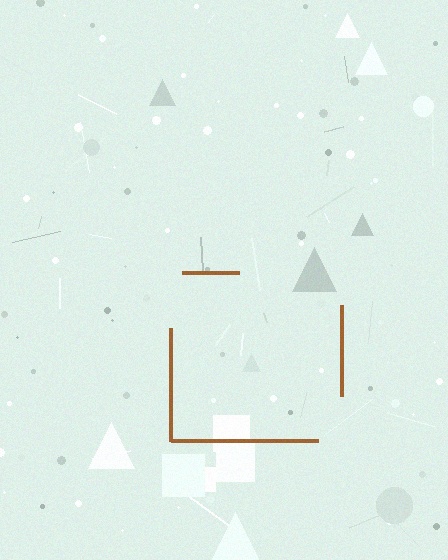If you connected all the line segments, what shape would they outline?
They would outline a square.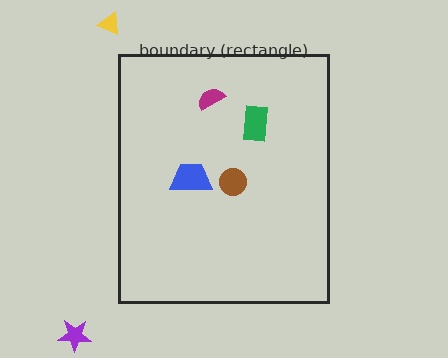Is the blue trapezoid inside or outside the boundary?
Inside.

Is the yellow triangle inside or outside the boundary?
Outside.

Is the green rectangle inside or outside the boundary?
Inside.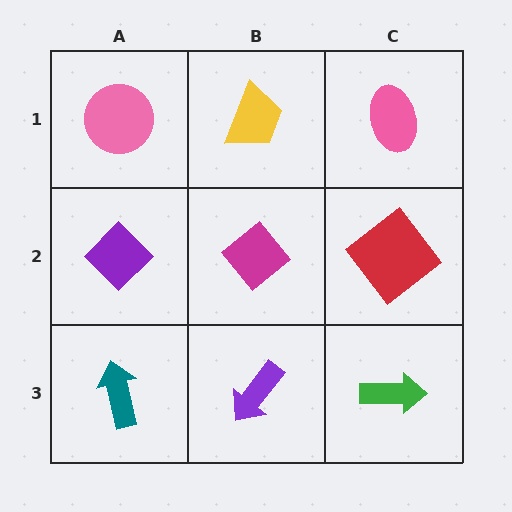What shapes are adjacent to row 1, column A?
A purple diamond (row 2, column A), a yellow trapezoid (row 1, column B).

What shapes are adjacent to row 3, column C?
A red diamond (row 2, column C), a purple arrow (row 3, column B).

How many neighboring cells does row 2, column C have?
3.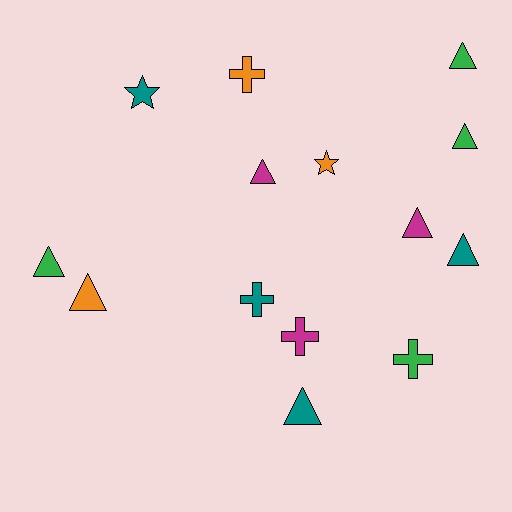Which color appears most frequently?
Green, with 4 objects.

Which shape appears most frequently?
Triangle, with 8 objects.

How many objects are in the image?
There are 14 objects.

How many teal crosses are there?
There is 1 teal cross.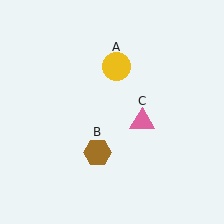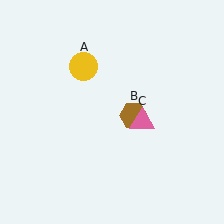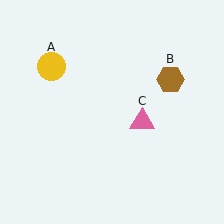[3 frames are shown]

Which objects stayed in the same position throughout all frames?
Pink triangle (object C) remained stationary.